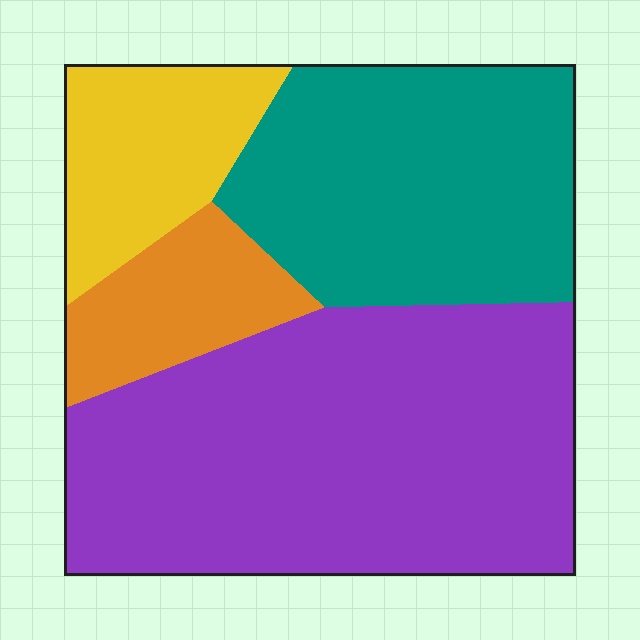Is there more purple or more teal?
Purple.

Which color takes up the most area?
Purple, at roughly 50%.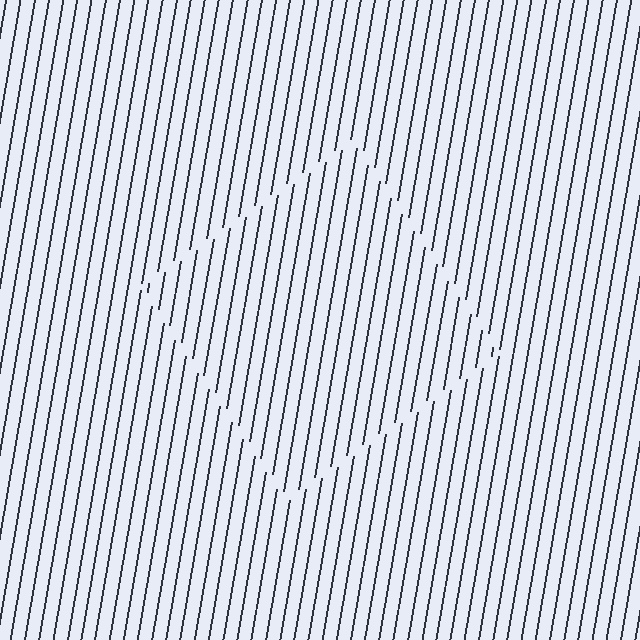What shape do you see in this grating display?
An illusory square. The interior of the shape contains the same grating, shifted by half a period — the contour is defined by the phase discontinuity where line-ends from the inner and outer gratings abut.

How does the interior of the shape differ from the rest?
The interior of the shape contains the same grating, shifted by half a period — the contour is defined by the phase discontinuity where line-ends from the inner and outer gratings abut.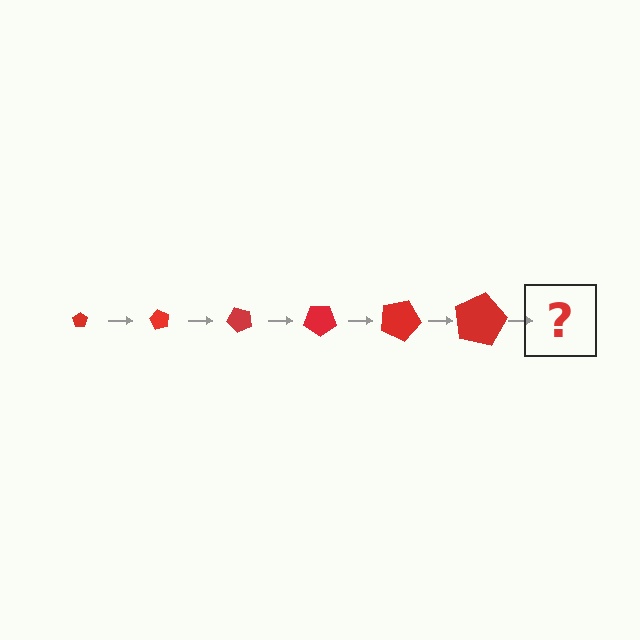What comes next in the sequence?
The next element should be a pentagon, larger than the previous one and rotated 360 degrees from the start.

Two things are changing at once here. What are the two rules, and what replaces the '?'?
The two rules are that the pentagon grows larger each step and it rotates 60 degrees each step. The '?' should be a pentagon, larger than the previous one and rotated 360 degrees from the start.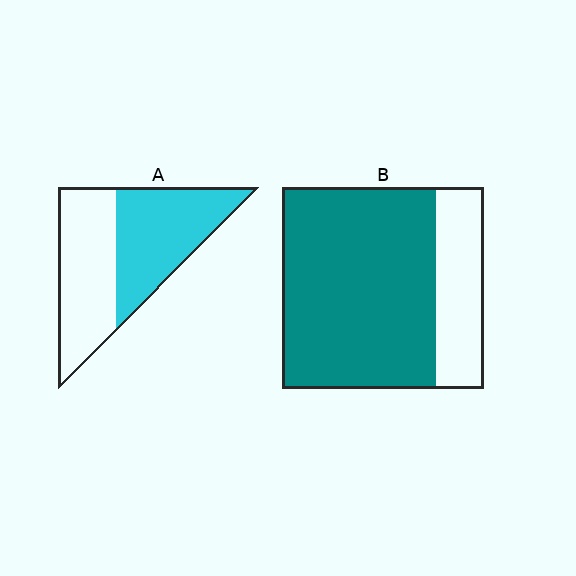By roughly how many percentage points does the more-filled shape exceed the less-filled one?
By roughly 25 percentage points (B over A).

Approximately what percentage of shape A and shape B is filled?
A is approximately 50% and B is approximately 75%.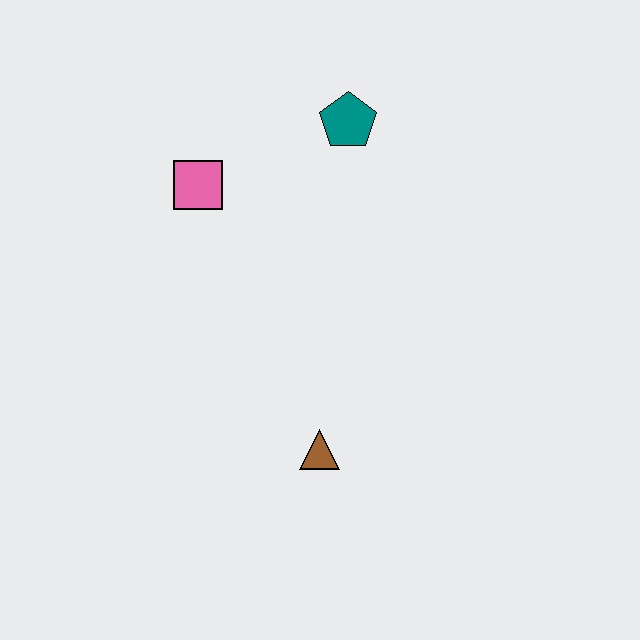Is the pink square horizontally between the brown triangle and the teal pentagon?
No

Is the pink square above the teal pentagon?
No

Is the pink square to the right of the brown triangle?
No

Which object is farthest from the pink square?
The brown triangle is farthest from the pink square.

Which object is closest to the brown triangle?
The pink square is closest to the brown triangle.